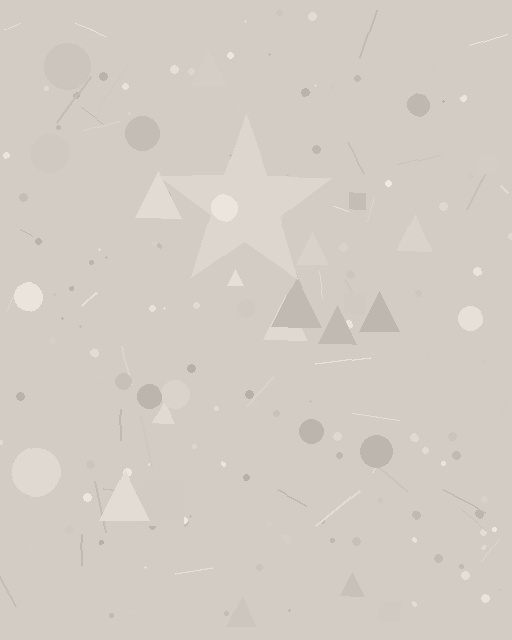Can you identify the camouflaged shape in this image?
The camouflaged shape is a star.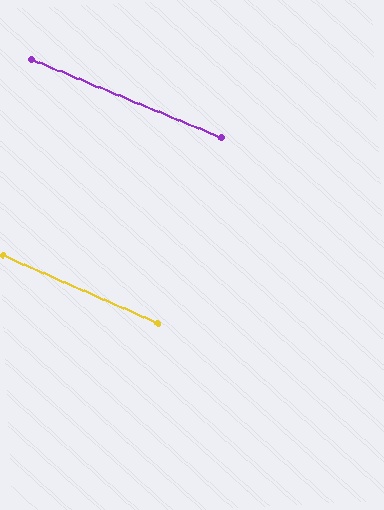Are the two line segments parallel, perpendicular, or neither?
Parallel — their directions differ by only 1.4°.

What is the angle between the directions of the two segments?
Approximately 1 degree.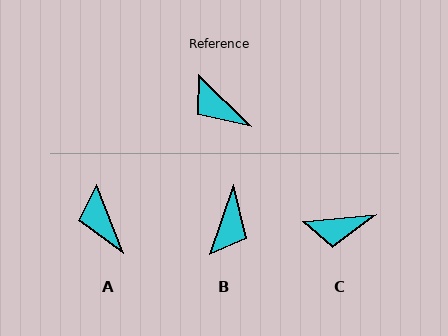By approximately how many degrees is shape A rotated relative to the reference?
Approximately 24 degrees clockwise.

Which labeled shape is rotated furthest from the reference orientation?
B, about 115 degrees away.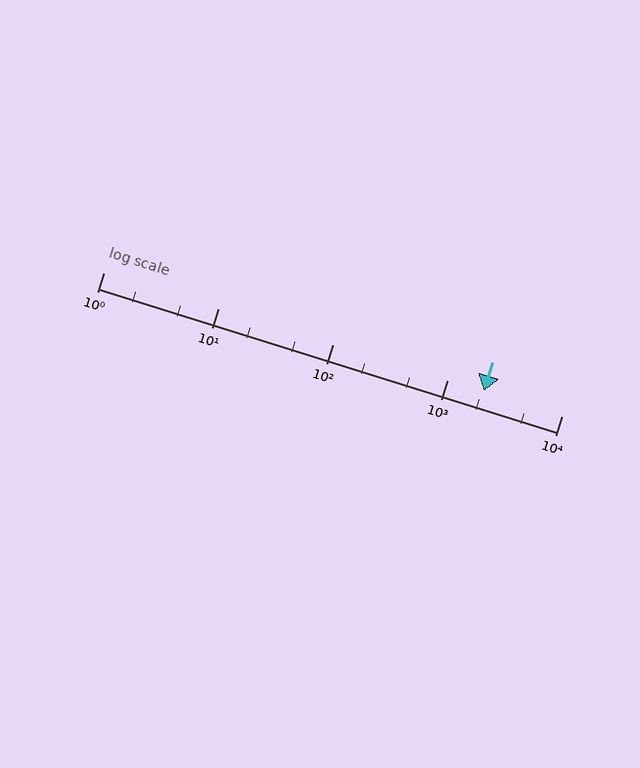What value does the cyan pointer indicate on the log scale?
The pointer indicates approximately 2100.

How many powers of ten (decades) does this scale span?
The scale spans 4 decades, from 1 to 10000.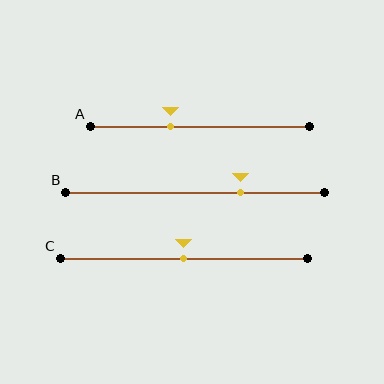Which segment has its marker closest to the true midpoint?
Segment C has its marker closest to the true midpoint.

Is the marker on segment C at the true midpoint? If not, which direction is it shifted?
Yes, the marker on segment C is at the true midpoint.